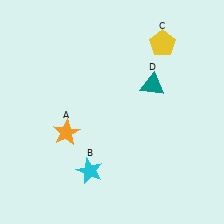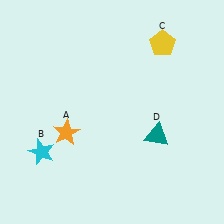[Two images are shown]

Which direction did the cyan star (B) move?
The cyan star (B) moved left.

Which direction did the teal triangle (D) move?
The teal triangle (D) moved down.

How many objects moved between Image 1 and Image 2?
2 objects moved between the two images.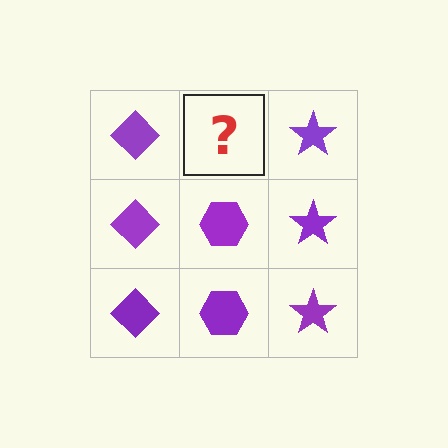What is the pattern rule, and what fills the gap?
The rule is that each column has a consistent shape. The gap should be filled with a purple hexagon.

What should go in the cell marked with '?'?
The missing cell should contain a purple hexagon.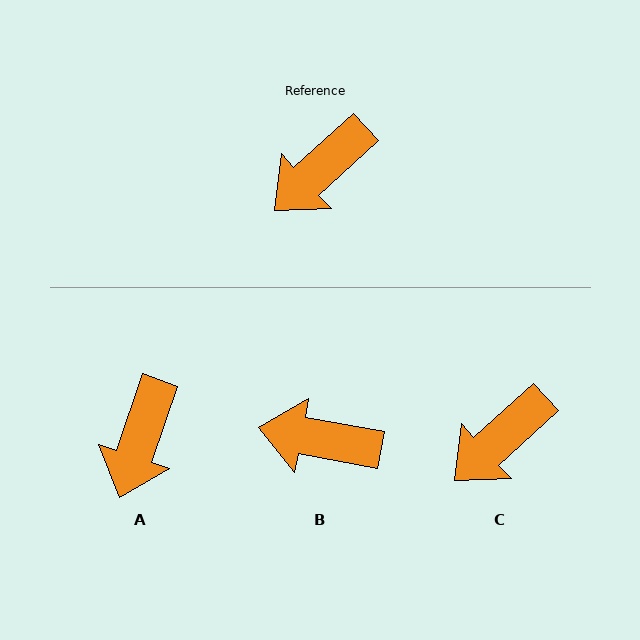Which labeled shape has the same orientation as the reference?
C.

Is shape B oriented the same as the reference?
No, it is off by about 53 degrees.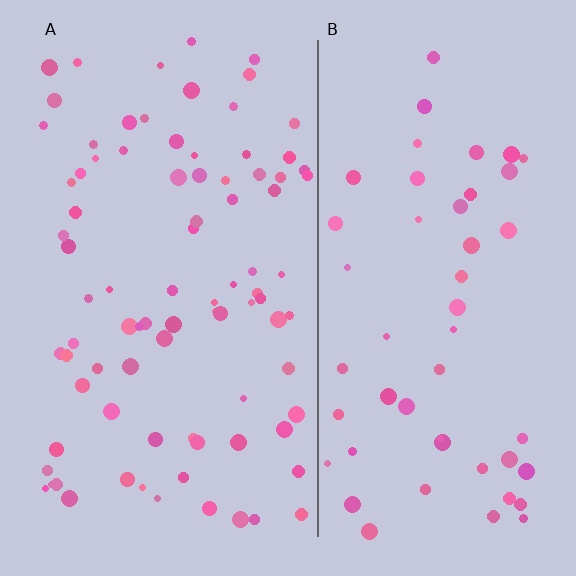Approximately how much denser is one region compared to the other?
Approximately 1.7× — region A over region B.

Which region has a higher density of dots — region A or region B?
A (the left).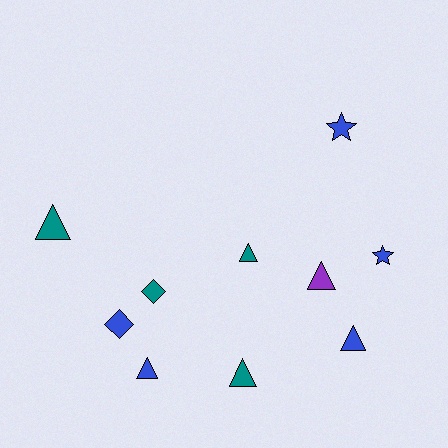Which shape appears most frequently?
Triangle, with 6 objects.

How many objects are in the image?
There are 10 objects.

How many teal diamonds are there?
There is 1 teal diamond.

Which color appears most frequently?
Blue, with 5 objects.